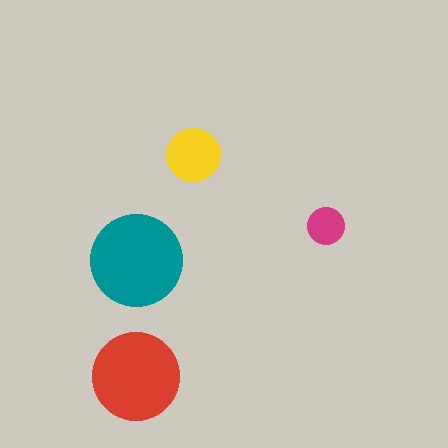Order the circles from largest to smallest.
the teal one, the red one, the yellow one, the magenta one.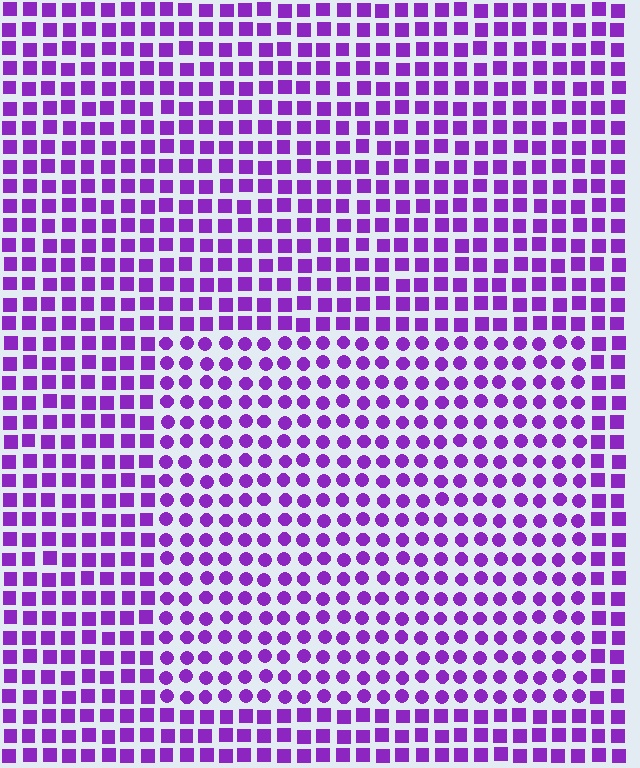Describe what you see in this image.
The image is filled with small purple elements arranged in a uniform grid. A rectangle-shaped region contains circles, while the surrounding area contains squares. The boundary is defined purely by the change in element shape.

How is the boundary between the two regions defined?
The boundary is defined by a change in element shape: circles inside vs. squares outside. All elements share the same color and spacing.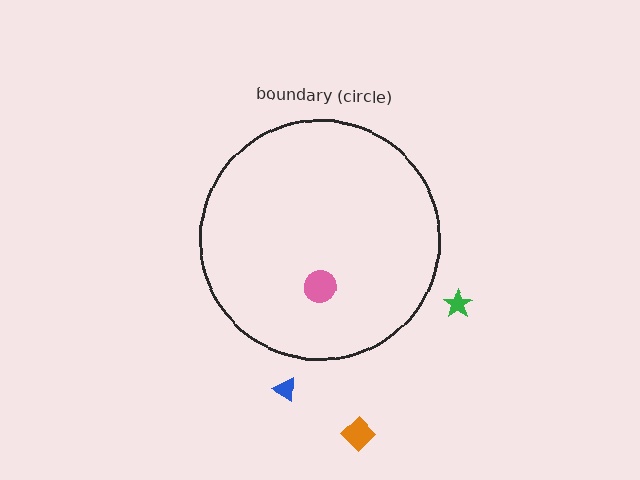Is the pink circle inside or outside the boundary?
Inside.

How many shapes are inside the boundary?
1 inside, 3 outside.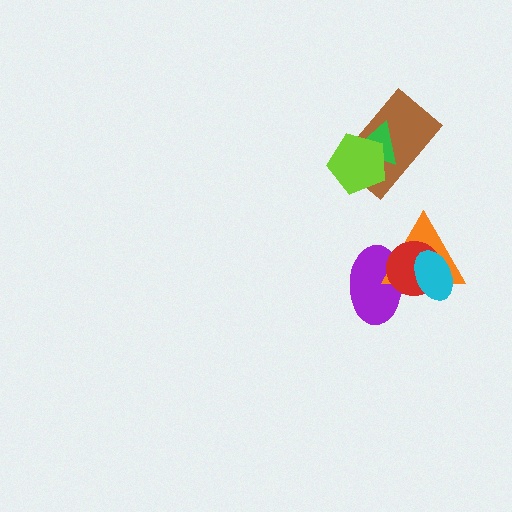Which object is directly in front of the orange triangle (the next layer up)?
The red circle is directly in front of the orange triangle.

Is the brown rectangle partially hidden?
Yes, it is partially covered by another shape.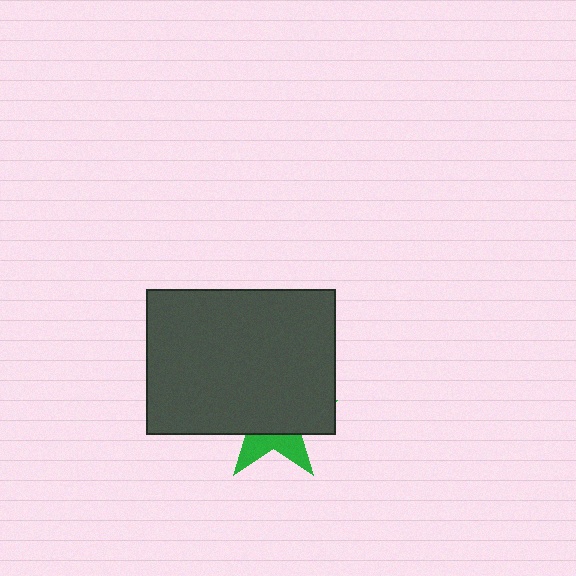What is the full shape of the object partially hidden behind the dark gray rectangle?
The partially hidden object is a green star.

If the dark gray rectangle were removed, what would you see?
You would see the complete green star.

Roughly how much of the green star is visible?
A small part of it is visible (roughly 30%).